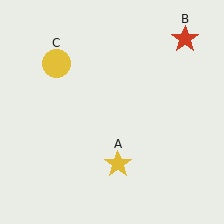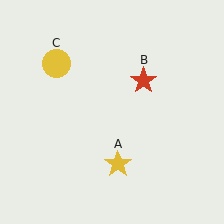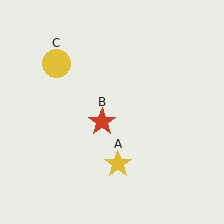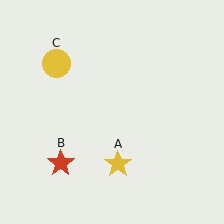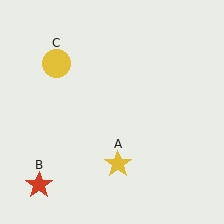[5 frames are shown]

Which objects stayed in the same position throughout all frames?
Yellow star (object A) and yellow circle (object C) remained stationary.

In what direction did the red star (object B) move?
The red star (object B) moved down and to the left.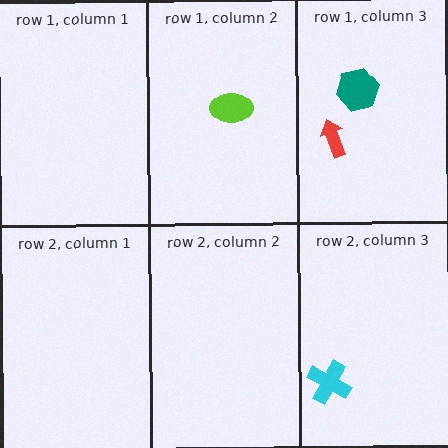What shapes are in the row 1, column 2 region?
The lime ellipse.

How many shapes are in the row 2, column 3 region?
1.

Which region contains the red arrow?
The row 1, column 3 region.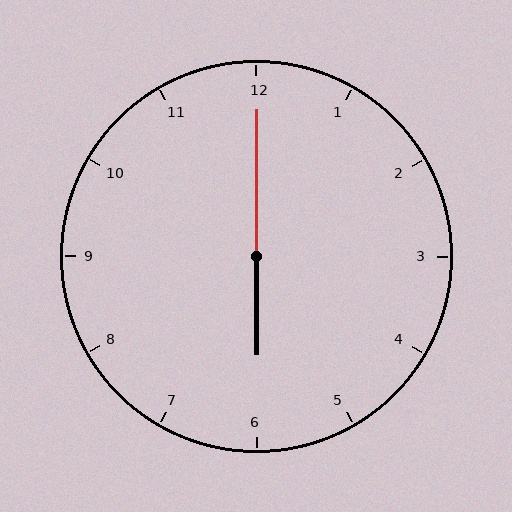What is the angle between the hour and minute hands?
Approximately 180 degrees.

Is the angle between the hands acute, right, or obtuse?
It is obtuse.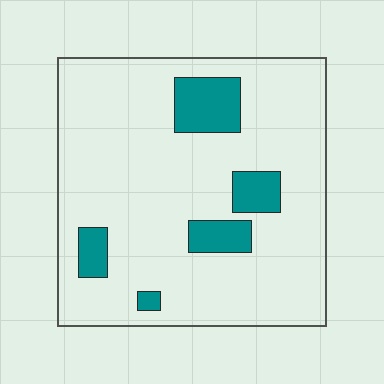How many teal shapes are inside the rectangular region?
5.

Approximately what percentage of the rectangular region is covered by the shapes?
Approximately 15%.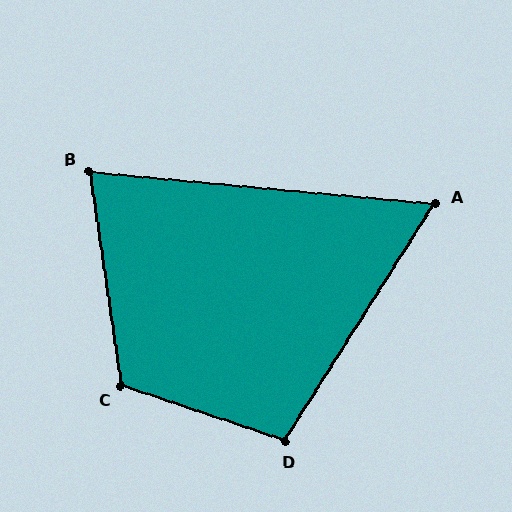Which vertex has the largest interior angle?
C, at approximately 117 degrees.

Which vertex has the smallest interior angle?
A, at approximately 63 degrees.